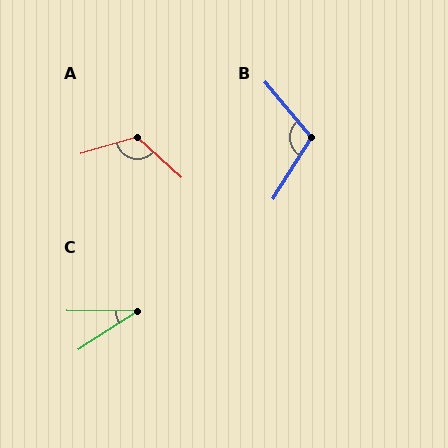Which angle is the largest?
A, at approximately 121 degrees.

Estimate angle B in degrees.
Approximately 108 degrees.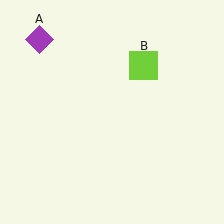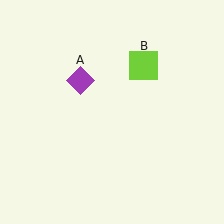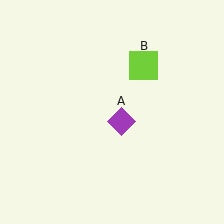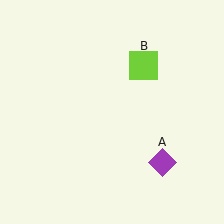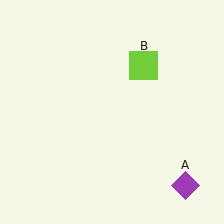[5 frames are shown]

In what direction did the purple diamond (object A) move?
The purple diamond (object A) moved down and to the right.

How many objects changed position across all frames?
1 object changed position: purple diamond (object A).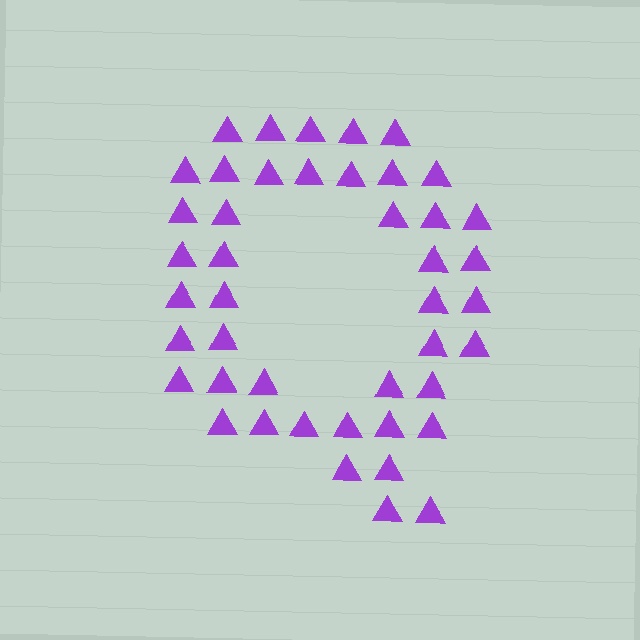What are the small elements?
The small elements are triangles.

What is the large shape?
The large shape is the letter Q.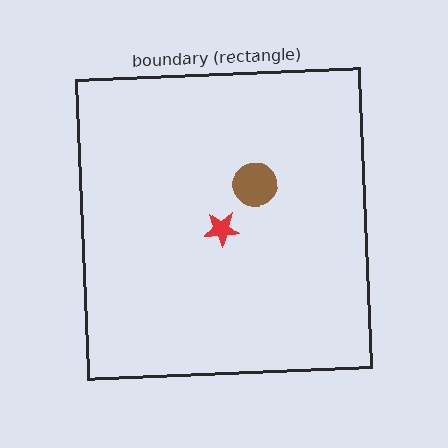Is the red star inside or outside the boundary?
Inside.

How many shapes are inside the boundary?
2 inside, 0 outside.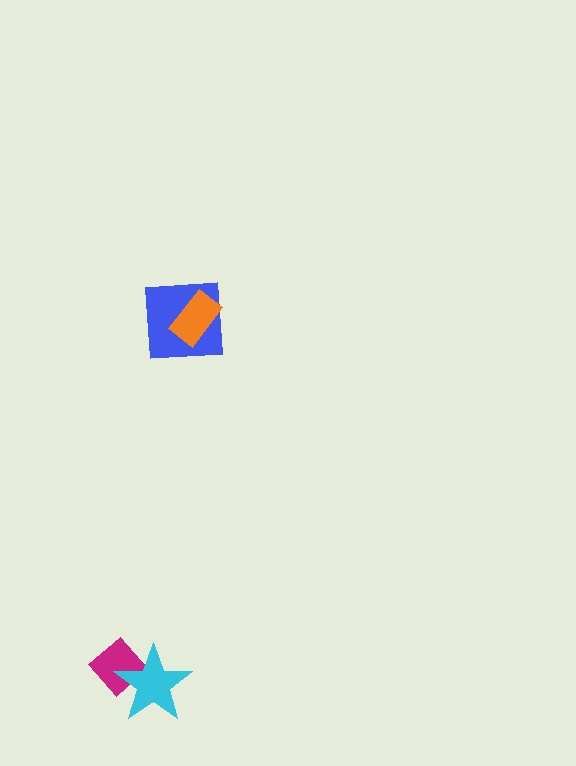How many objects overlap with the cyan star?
1 object overlaps with the cyan star.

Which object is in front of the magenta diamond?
The cyan star is in front of the magenta diamond.